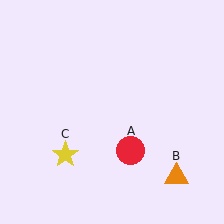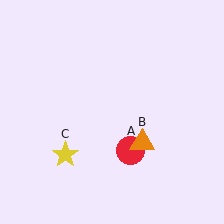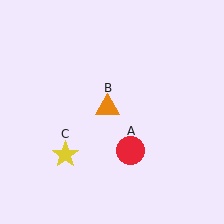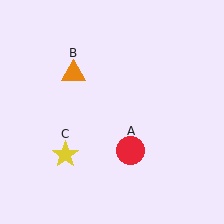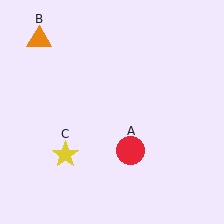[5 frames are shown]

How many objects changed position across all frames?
1 object changed position: orange triangle (object B).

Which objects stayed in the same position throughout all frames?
Red circle (object A) and yellow star (object C) remained stationary.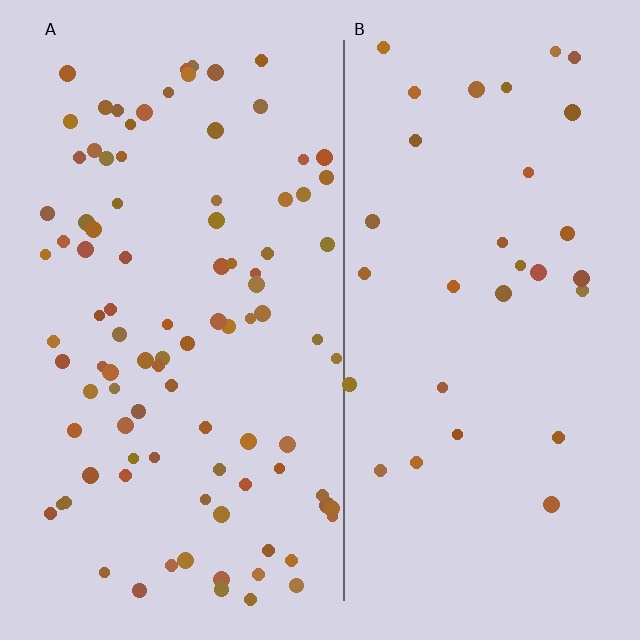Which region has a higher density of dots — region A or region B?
A (the left).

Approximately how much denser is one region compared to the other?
Approximately 3.0× — region A over region B.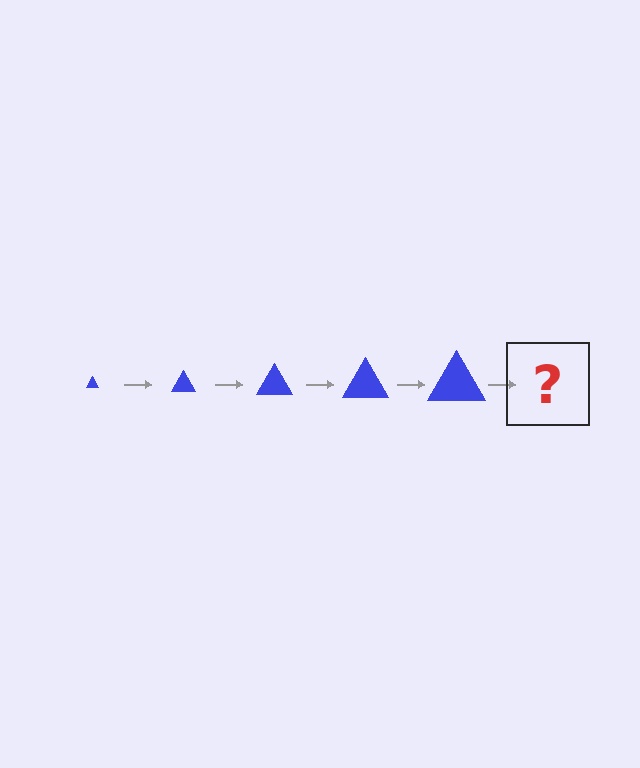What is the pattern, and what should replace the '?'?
The pattern is that the triangle gets progressively larger each step. The '?' should be a blue triangle, larger than the previous one.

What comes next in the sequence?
The next element should be a blue triangle, larger than the previous one.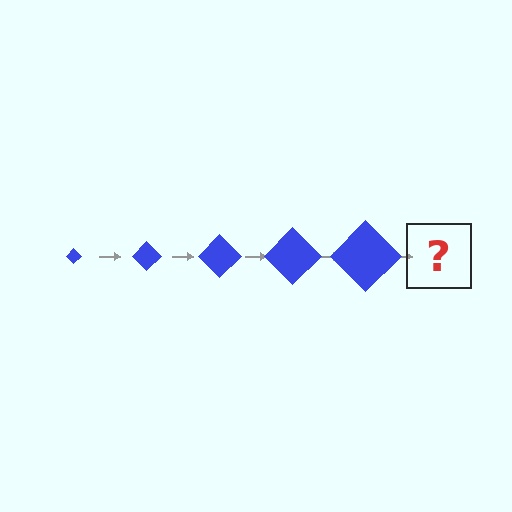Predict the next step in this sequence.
The next step is a blue diamond, larger than the previous one.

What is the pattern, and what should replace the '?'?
The pattern is that the diamond gets progressively larger each step. The '?' should be a blue diamond, larger than the previous one.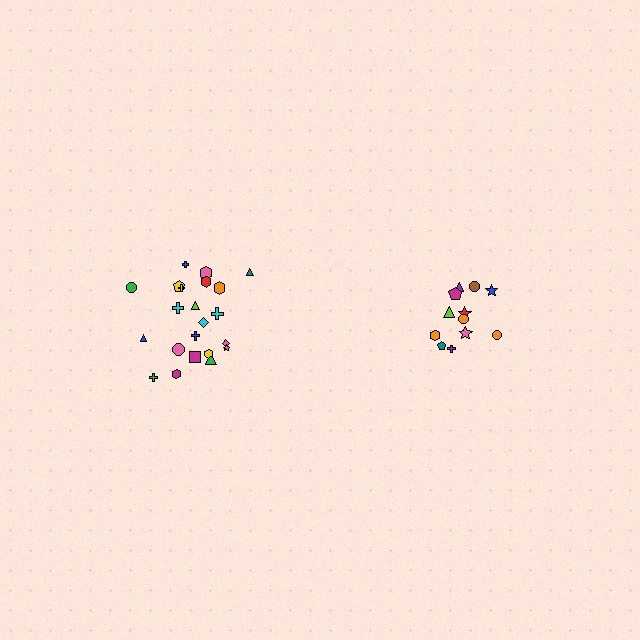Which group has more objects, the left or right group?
The left group.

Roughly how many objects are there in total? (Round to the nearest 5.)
Roughly 35 objects in total.